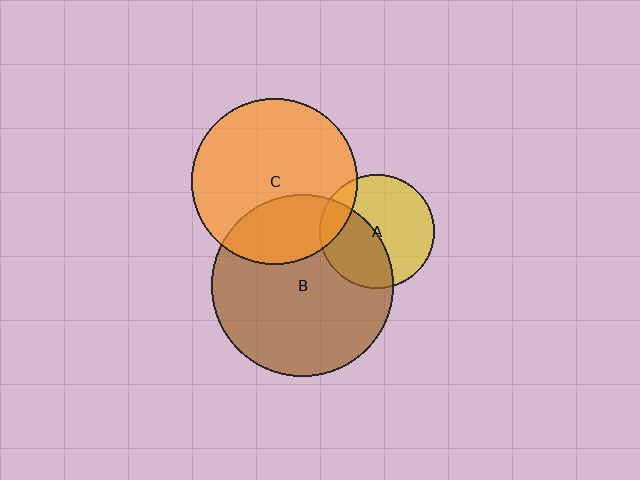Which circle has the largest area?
Circle B (brown).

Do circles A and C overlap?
Yes.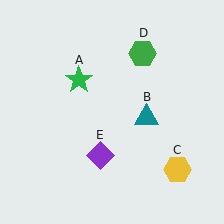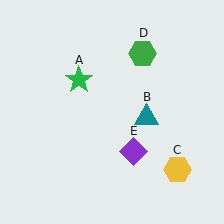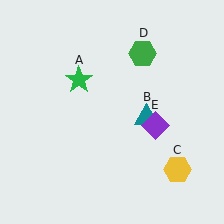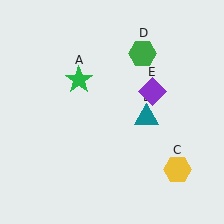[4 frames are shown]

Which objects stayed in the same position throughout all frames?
Green star (object A) and teal triangle (object B) and yellow hexagon (object C) and green hexagon (object D) remained stationary.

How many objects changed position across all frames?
1 object changed position: purple diamond (object E).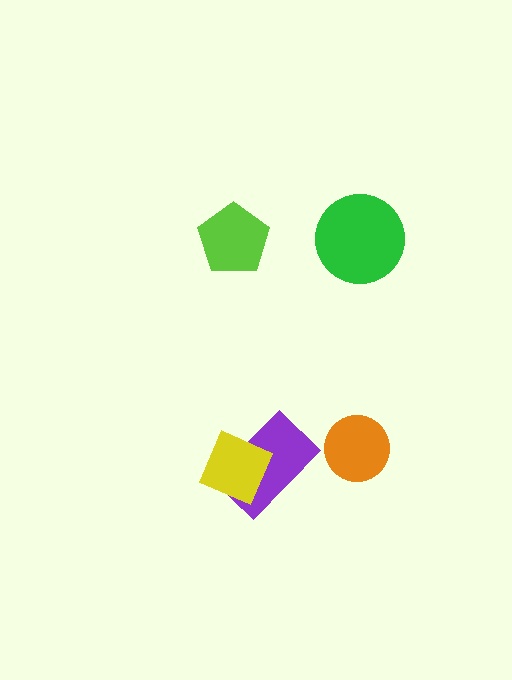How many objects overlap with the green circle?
0 objects overlap with the green circle.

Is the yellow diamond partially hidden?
No, no other shape covers it.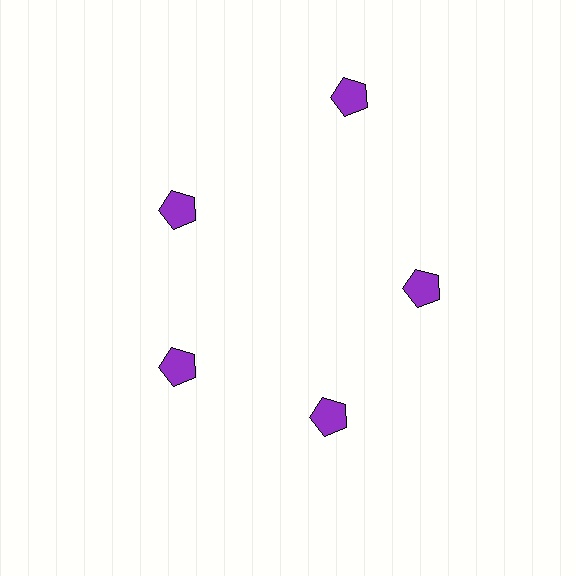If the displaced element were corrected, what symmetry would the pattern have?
It would have 5-fold rotational symmetry — the pattern would map onto itself every 72 degrees.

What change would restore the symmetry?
The symmetry would be restored by moving it inward, back onto the ring so that all 5 pentagons sit at equal angles and equal distance from the center.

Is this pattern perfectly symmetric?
No. The 5 purple pentagons are arranged in a ring, but one element near the 1 o'clock position is pushed outward from the center, breaking the 5-fold rotational symmetry.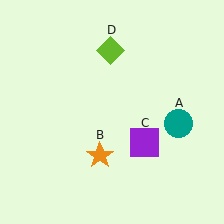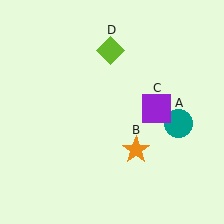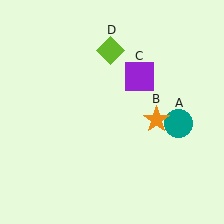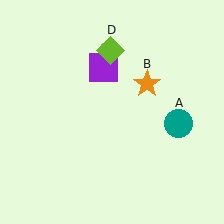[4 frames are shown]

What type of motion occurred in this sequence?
The orange star (object B), purple square (object C) rotated counterclockwise around the center of the scene.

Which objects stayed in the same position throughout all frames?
Teal circle (object A) and lime diamond (object D) remained stationary.